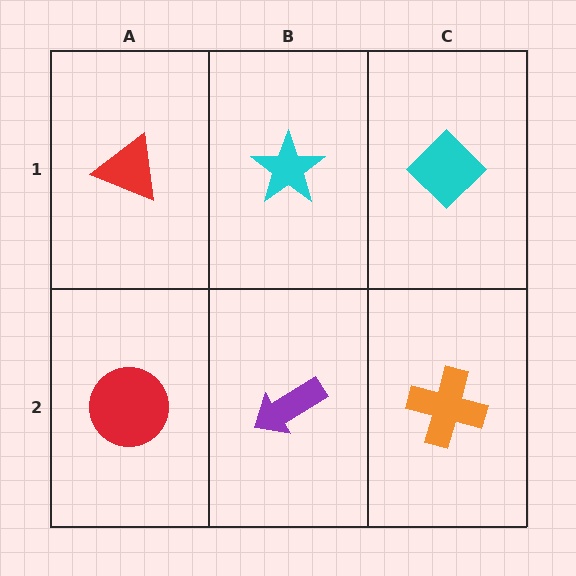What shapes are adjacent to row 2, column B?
A cyan star (row 1, column B), a red circle (row 2, column A), an orange cross (row 2, column C).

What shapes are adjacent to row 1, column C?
An orange cross (row 2, column C), a cyan star (row 1, column B).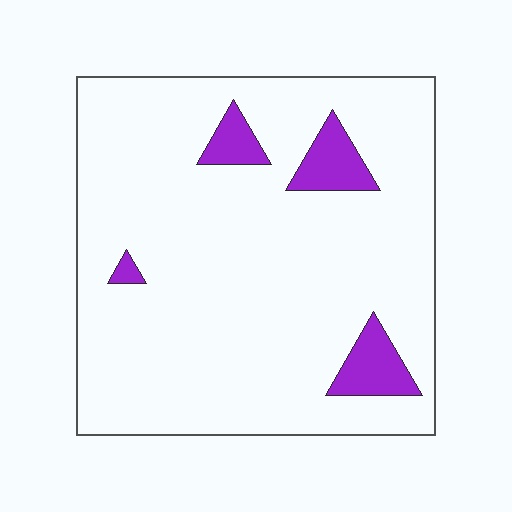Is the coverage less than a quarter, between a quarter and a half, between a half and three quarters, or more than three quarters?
Less than a quarter.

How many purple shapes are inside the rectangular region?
4.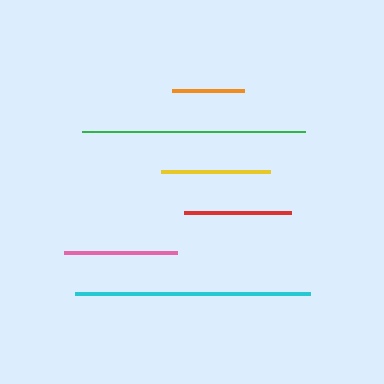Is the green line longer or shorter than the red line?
The green line is longer than the red line.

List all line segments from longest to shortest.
From longest to shortest: cyan, green, pink, yellow, red, orange.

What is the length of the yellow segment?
The yellow segment is approximately 110 pixels long.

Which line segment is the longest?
The cyan line is the longest at approximately 235 pixels.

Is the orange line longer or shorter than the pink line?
The pink line is longer than the orange line.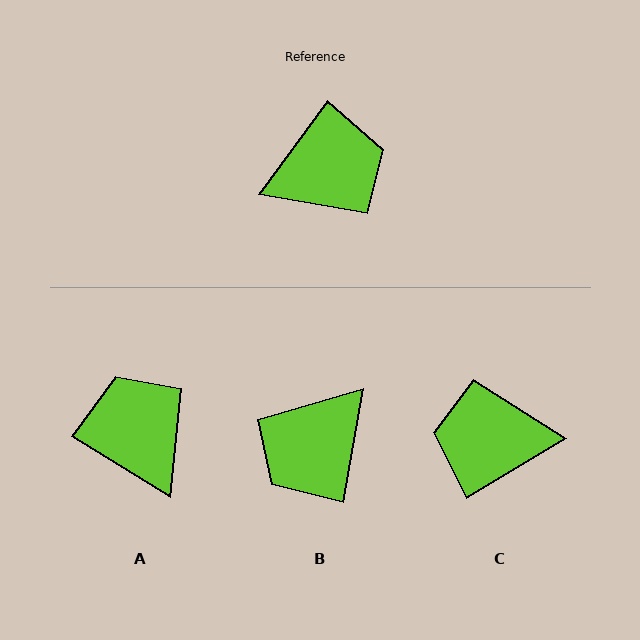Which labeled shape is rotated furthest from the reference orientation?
C, about 157 degrees away.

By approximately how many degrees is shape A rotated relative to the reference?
Approximately 94 degrees counter-clockwise.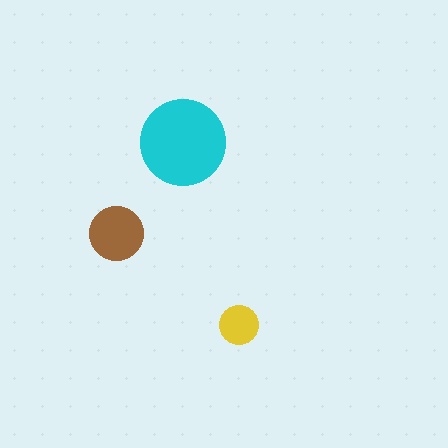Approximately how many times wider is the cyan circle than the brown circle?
About 1.5 times wider.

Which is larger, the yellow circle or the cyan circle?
The cyan one.